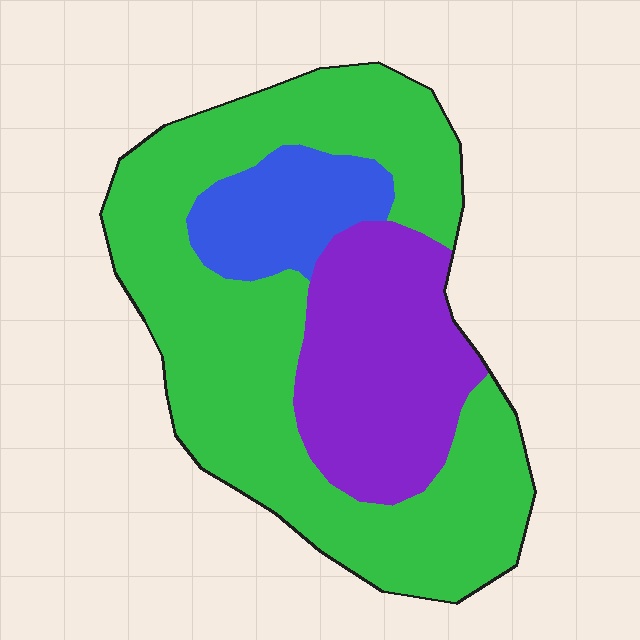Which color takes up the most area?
Green, at roughly 60%.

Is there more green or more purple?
Green.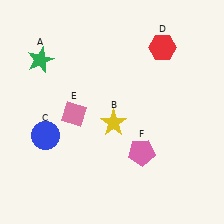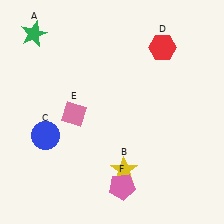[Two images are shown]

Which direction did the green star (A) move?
The green star (A) moved up.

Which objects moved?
The objects that moved are: the green star (A), the yellow star (B), the pink pentagon (F).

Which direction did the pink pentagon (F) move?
The pink pentagon (F) moved down.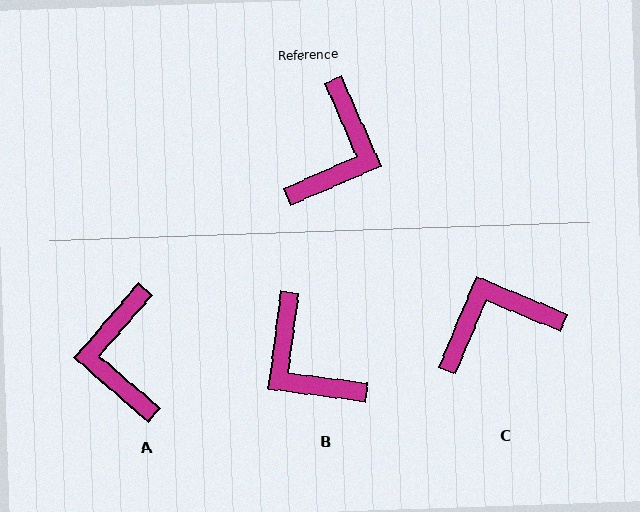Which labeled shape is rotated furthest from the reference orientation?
A, about 155 degrees away.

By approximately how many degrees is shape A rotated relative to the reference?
Approximately 155 degrees clockwise.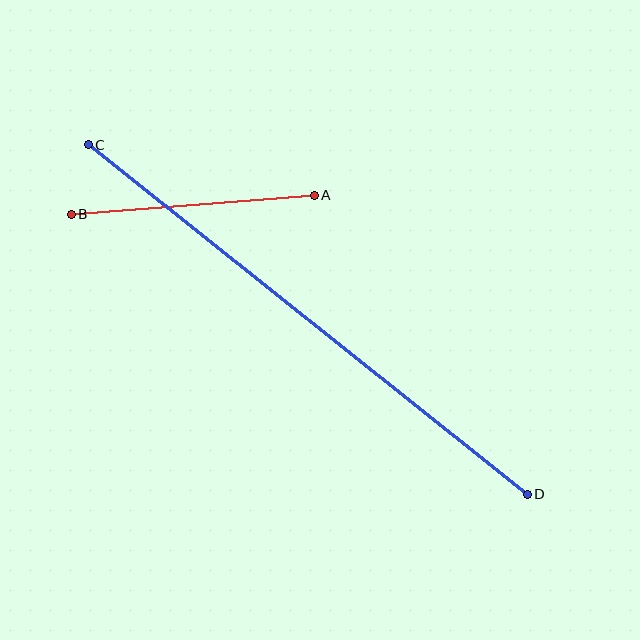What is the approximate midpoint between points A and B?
The midpoint is at approximately (193, 205) pixels.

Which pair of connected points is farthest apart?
Points C and D are farthest apart.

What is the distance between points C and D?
The distance is approximately 561 pixels.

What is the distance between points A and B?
The distance is approximately 244 pixels.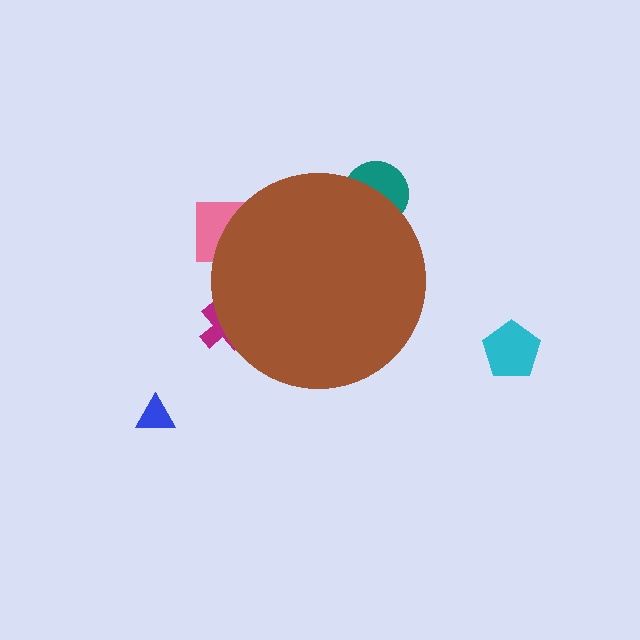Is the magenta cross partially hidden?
Yes, the magenta cross is partially hidden behind the brown circle.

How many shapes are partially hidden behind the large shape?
4 shapes are partially hidden.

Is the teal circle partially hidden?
Yes, the teal circle is partially hidden behind the brown circle.